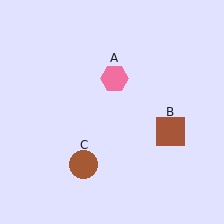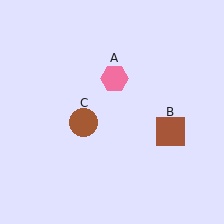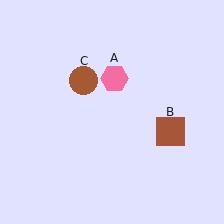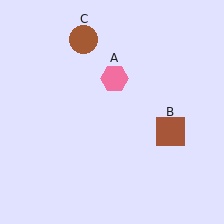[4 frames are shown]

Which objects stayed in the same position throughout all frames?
Pink hexagon (object A) and brown square (object B) remained stationary.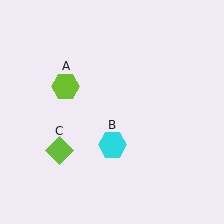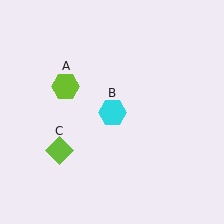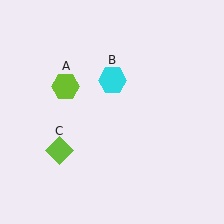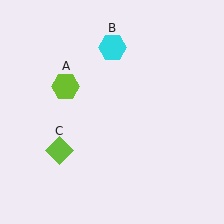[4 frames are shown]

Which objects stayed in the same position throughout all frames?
Lime hexagon (object A) and lime diamond (object C) remained stationary.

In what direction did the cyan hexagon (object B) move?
The cyan hexagon (object B) moved up.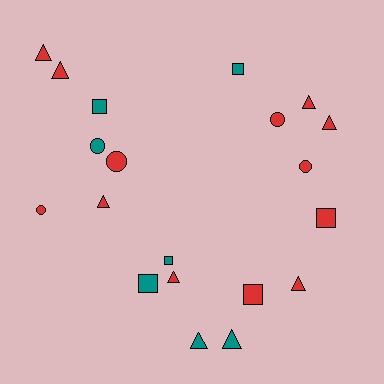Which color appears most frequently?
Red, with 13 objects.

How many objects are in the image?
There are 20 objects.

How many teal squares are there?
There are 4 teal squares.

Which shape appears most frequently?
Triangle, with 9 objects.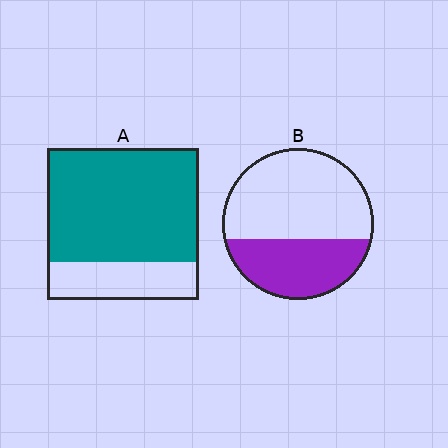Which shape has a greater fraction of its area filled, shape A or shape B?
Shape A.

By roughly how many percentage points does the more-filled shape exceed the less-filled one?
By roughly 40 percentage points (A over B).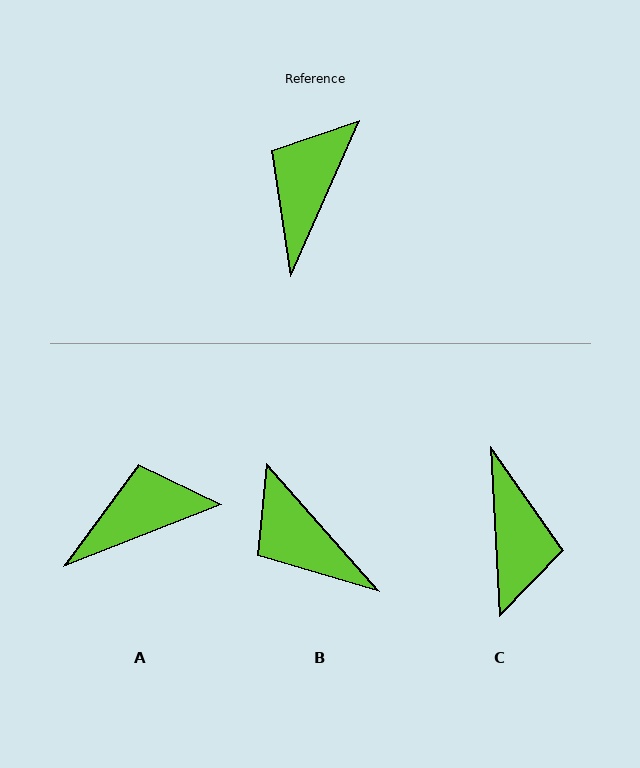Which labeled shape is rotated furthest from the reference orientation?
C, about 153 degrees away.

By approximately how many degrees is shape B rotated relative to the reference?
Approximately 65 degrees counter-clockwise.